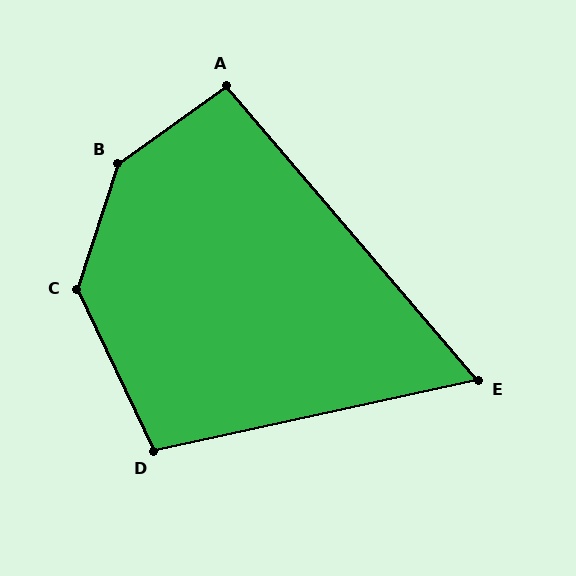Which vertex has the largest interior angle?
B, at approximately 143 degrees.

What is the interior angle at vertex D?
Approximately 103 degrees (obtuse).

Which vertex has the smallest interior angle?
E, at approximately 62 degrees.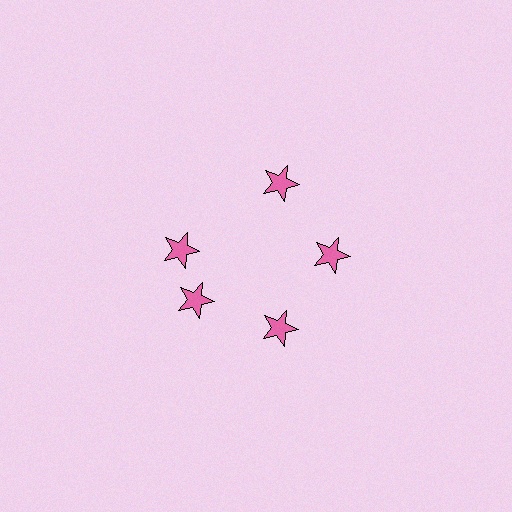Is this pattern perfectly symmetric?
No. The 5 pink stars are arranged in a ring, but one element near the 10 o'clock position is rotated out of alignment along the ring, breaking the 5-fold rotational symmetry.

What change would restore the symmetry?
The symmetry would be restored by rotating it back into even spacing with its neighbors so that all 5 stars sit at equal angles and equal distance from the center.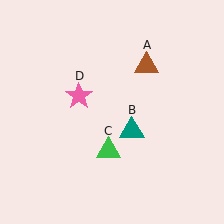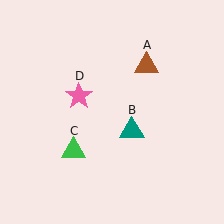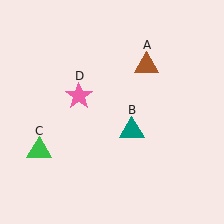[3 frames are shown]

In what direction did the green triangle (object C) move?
The green triangle (object C) moved left.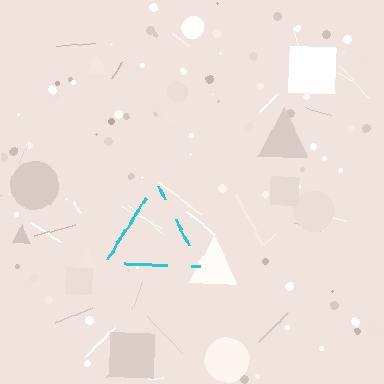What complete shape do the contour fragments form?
The contour fragments form a triangle.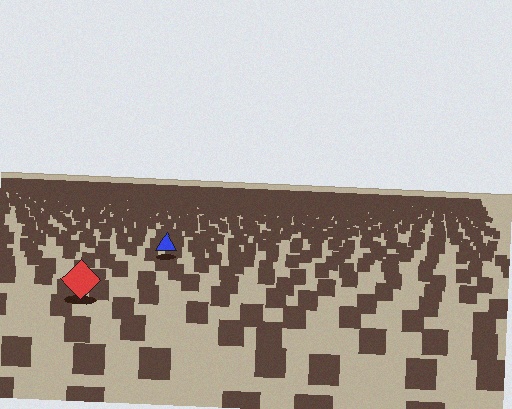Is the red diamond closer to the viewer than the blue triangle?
Yes. The red diamond is closer — you can tell from the texture gradient: the ground texture is coarser near it.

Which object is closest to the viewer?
The red diamond is closest. The texture marks near it are larger and more spread out.